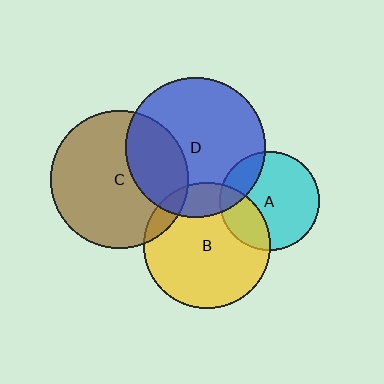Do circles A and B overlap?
Yes.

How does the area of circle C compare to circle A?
Approximately 1.9 times.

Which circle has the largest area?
Circle D (blue).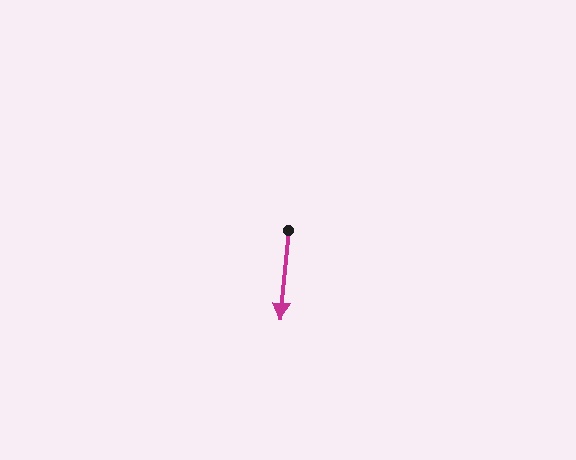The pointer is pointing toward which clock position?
Roughly 6 o'clock.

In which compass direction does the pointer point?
South.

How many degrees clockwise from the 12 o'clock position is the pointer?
Approximately 185 degrees.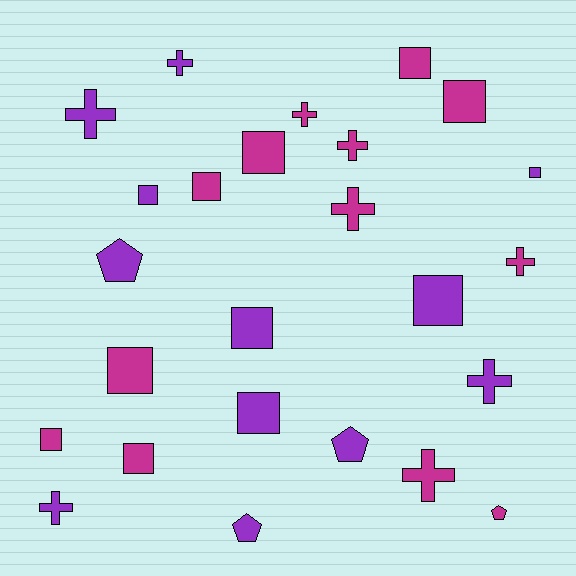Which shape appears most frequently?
Square, with 12 objects.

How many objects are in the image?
There are 25 objects.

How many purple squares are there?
There are 5 purple squares.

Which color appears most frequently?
Magenta, with 13 objects.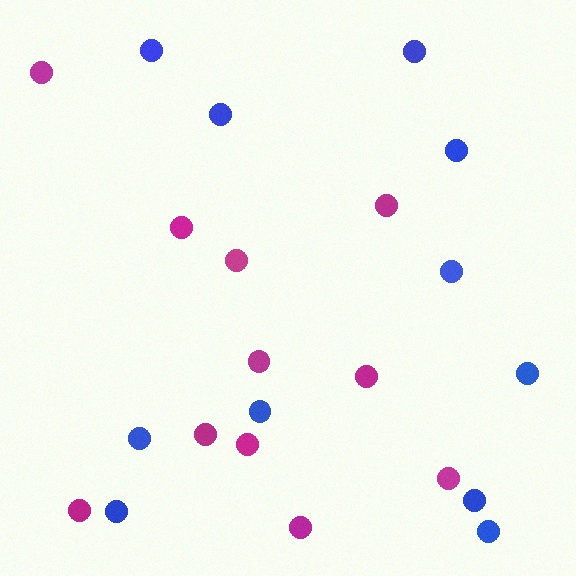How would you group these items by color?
There are 2 groups: one group of magenta circles (11) and one group of blue circles (11).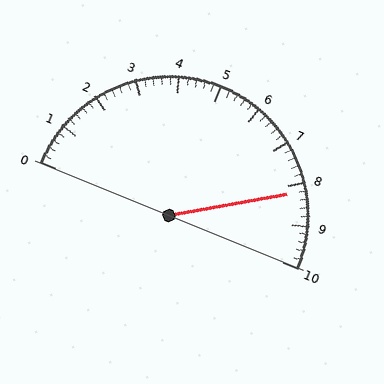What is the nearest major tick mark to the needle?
The nearest major tick mark is 8.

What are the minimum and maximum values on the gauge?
The gauge ranges from 0 to 10.